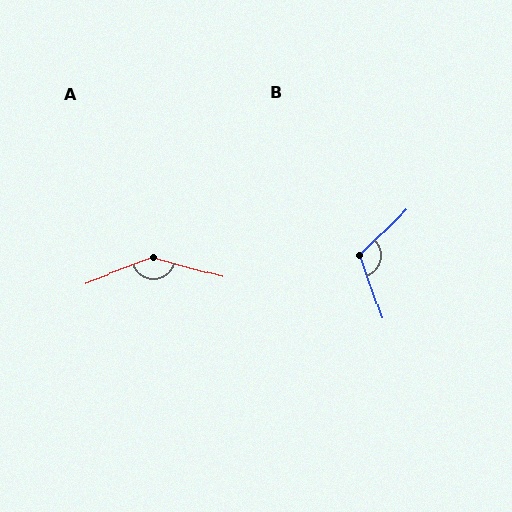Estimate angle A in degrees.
Approximately 144 degrees.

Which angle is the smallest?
B, at approximately 115 degrees.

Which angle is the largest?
A, at approximately 144 degrees.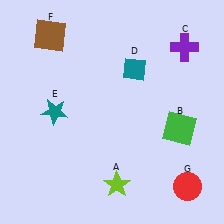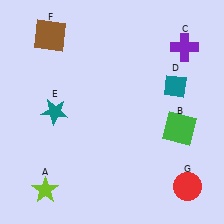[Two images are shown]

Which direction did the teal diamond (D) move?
The teal diamond (D) moved right.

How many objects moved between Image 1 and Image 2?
2 objects moved between the two images.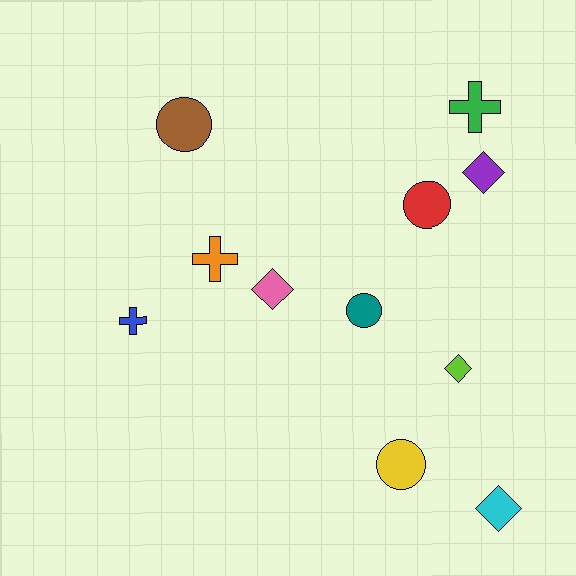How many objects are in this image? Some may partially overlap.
There are 11 objects.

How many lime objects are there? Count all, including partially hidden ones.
There is 1 lime object.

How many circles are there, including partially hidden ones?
There are 4 circles.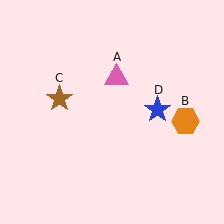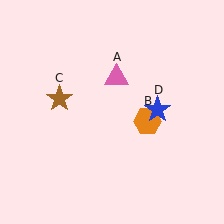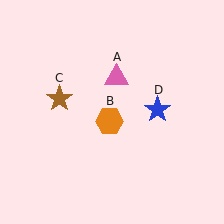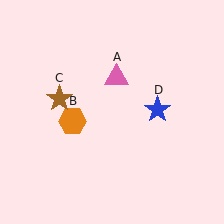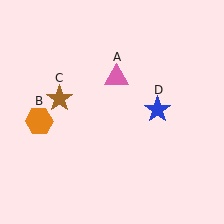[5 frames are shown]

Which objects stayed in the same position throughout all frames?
Pink triangle (object A) and brown star (object C) and blue star (object D) remained stationary.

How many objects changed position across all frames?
1 object changed position: orange hexagon (object B).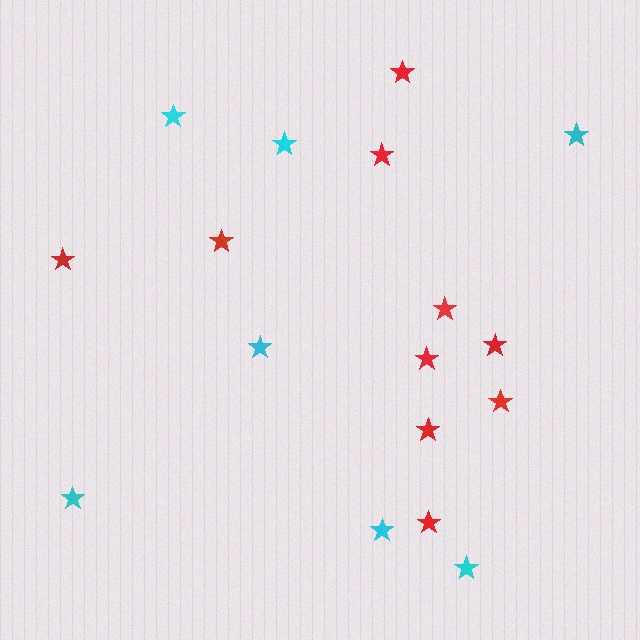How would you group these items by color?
There are 2 groups: one group of red stars (10) and one group of cyan stars (7).